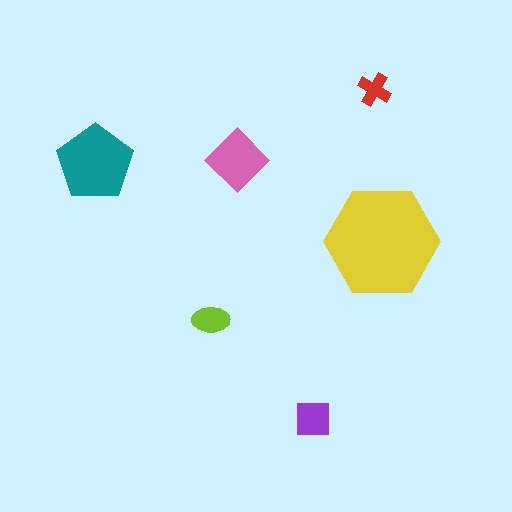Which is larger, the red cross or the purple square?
The purple square.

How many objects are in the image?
There are 6 objects in the image.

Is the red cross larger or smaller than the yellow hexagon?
Smaller.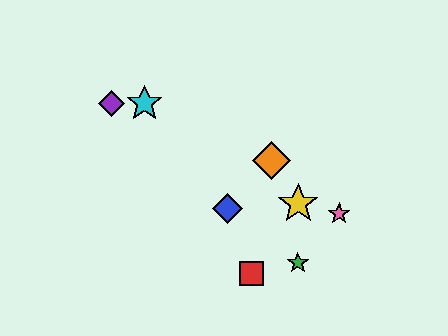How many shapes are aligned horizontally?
2 shapes (the purple diamond, the cyan star) are aligned horizontally.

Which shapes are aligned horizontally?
The purple diamond, the cyan star are aligned horizontally.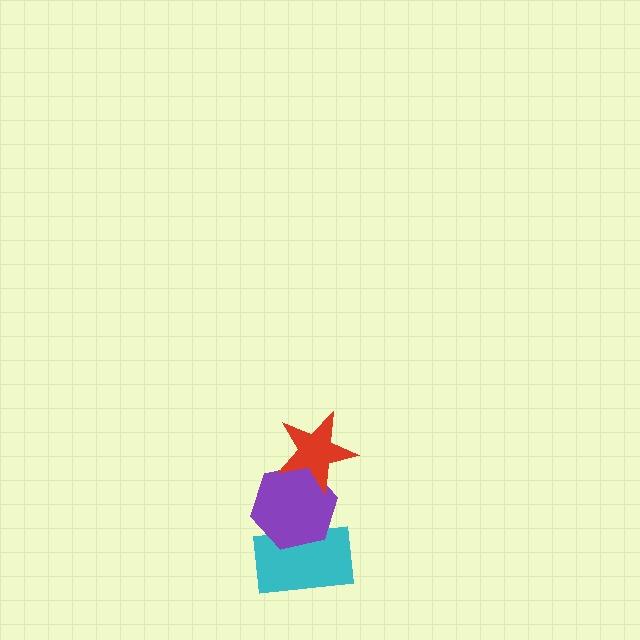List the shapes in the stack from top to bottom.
From top to bottom: the red star, the purple hexagon, the cyan rectangle.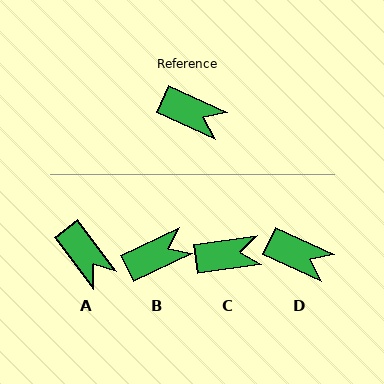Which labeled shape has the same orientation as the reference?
D.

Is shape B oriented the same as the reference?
No, it is off by about 50 degrees.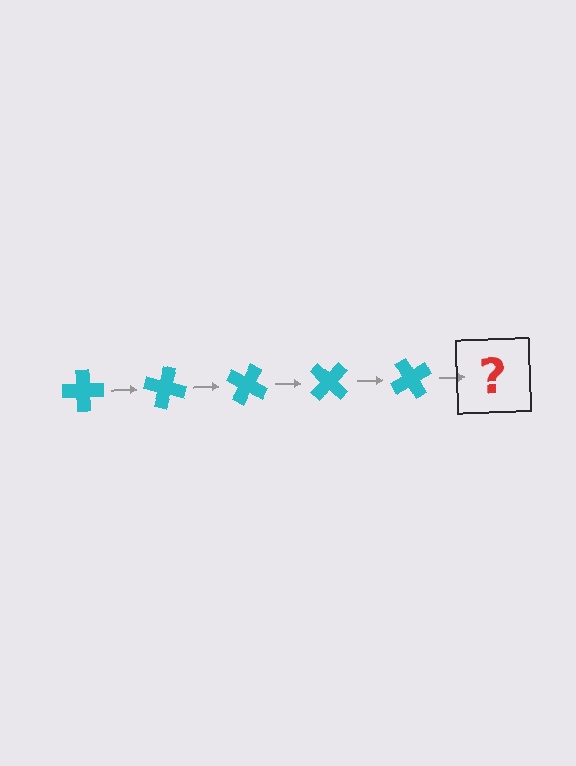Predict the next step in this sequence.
The next step is a cyan cross rotated 75 degrees.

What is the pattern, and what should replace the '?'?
The pattern is that the cross rotates 15 degrees each step. The '?' should be a cyan cross rotated 75 degrees.